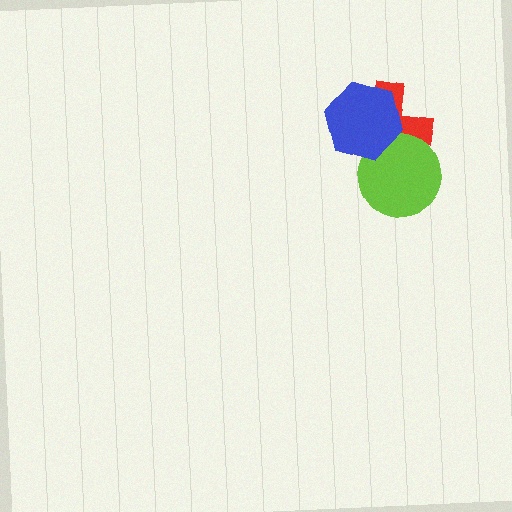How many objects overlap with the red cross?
2 objects overlap with the red cross.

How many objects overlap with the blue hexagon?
2 objects overlap with the blue hexagon.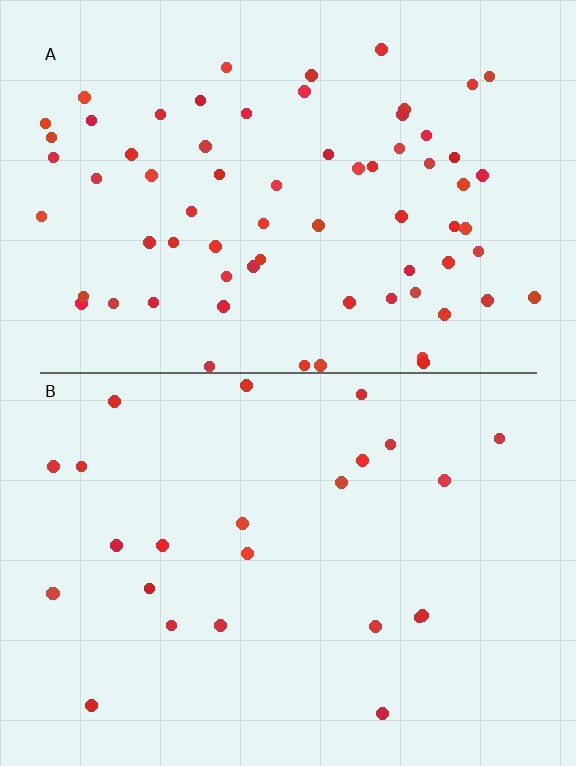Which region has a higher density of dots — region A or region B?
A (the top).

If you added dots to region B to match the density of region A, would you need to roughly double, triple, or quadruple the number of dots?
Approximately triple.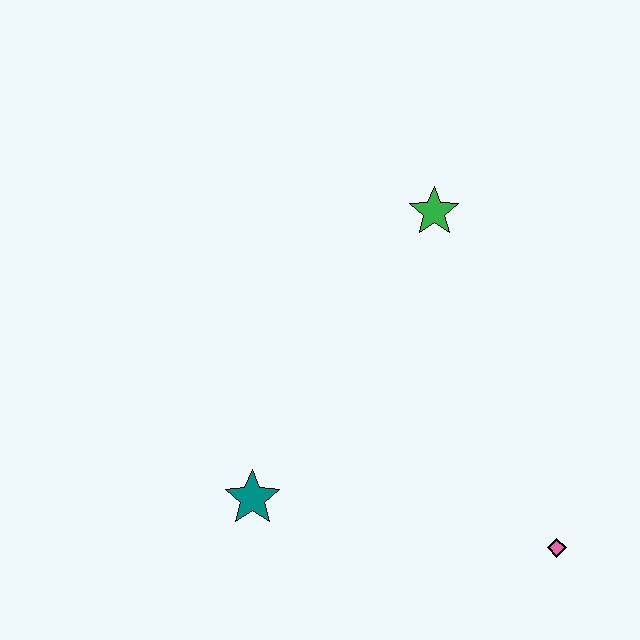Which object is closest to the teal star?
The pink diamond is closest to the teal star.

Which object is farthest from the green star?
The pink diamond is farthest from the green star.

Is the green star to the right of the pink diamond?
No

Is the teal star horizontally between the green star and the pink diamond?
No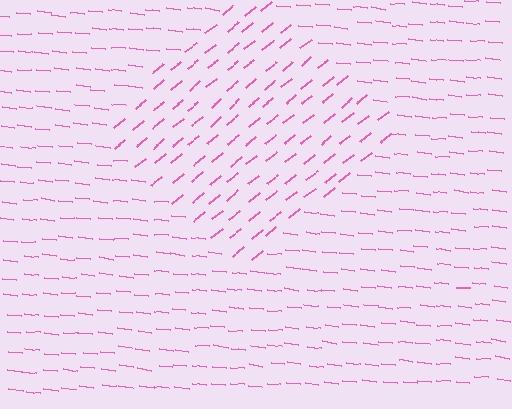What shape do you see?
I see a diamond.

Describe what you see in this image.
The image is filled with small pink line segments. A diamond region in the image has lines oriented differently from the surrounding lines, creating a visible texture boundary.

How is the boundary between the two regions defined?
The boundary is defined purely by a change in line orientation (approximately 45 degrees difference). All lines are the same color and thickness.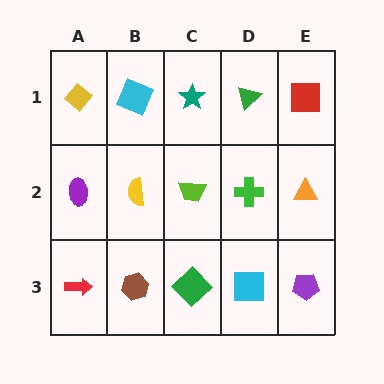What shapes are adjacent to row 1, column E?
An orange triangle (row 2, column E), a green triangle (row 1, column D).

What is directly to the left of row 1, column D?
A teal star.